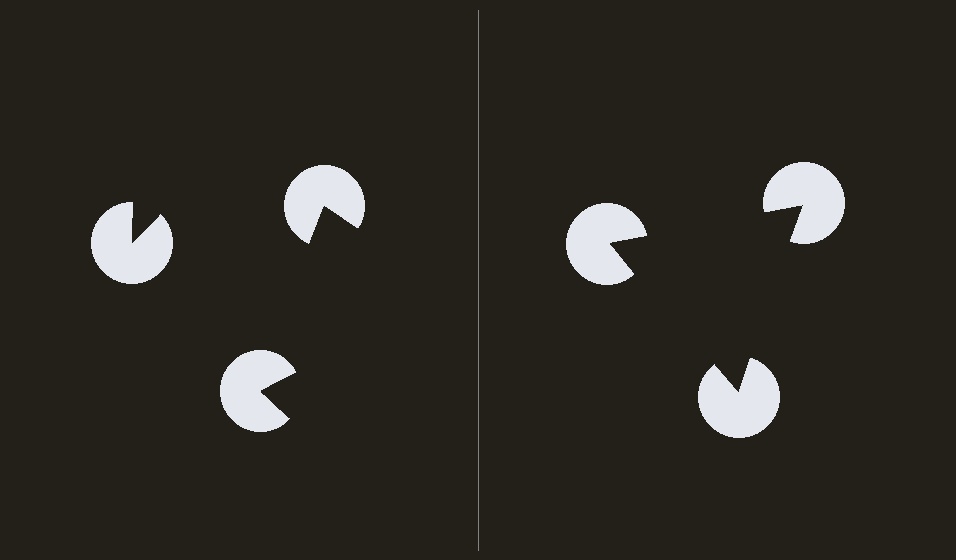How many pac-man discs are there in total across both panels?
6 — 3 on each side.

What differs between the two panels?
The pac-man discs are positioned identically on both sides; only the wedge orientations differ. On the right they align to a triangle; on the left they are misaligned.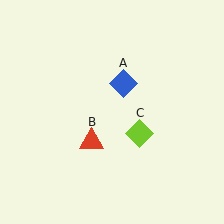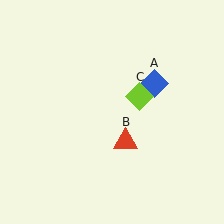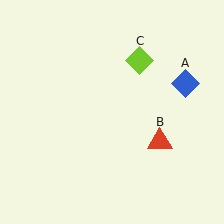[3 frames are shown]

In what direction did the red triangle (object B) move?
The red triangle (object B) moved right.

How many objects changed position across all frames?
3 objects changed position: blue diamond (object A), red triangle (object B), lime diamond (object C).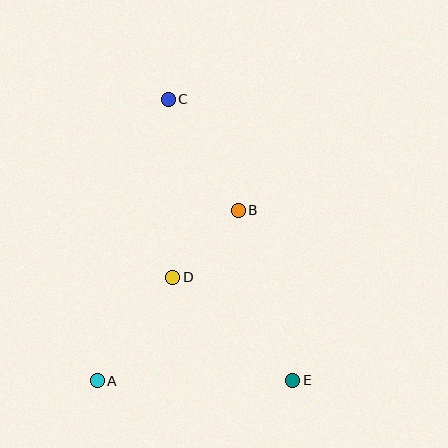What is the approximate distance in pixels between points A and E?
The distance between A and E is approximately 196 pixels.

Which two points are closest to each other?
Points B and D are closest to each other.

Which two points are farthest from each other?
Points C and E are farthest from each other.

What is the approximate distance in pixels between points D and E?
The distance between D and E is approximately 159 pixels.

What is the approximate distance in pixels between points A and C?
The distance between A and C is approximately 290 pixels.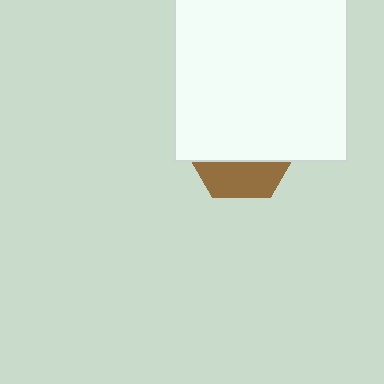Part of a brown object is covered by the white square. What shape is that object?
It is a hexagon.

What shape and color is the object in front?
The object in front is a white square.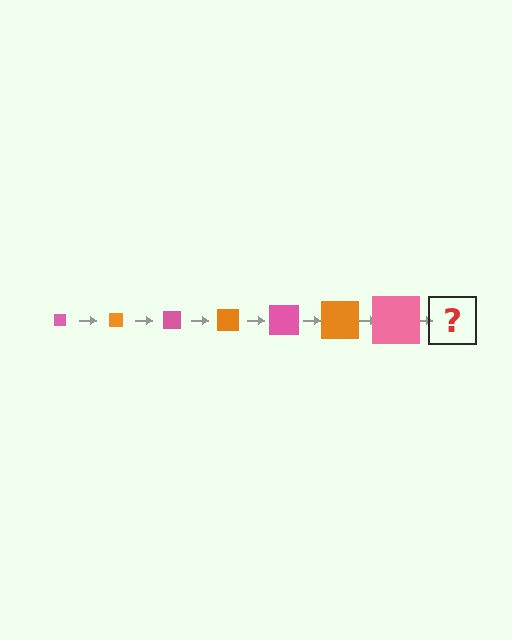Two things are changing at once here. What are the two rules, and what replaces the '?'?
The two rules are that the square grows larger each step and the color cycles through pink and orange. The '?' should be an orange square, larger than the previous one.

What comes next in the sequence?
The next element should be an orange square, larger than the previous one.